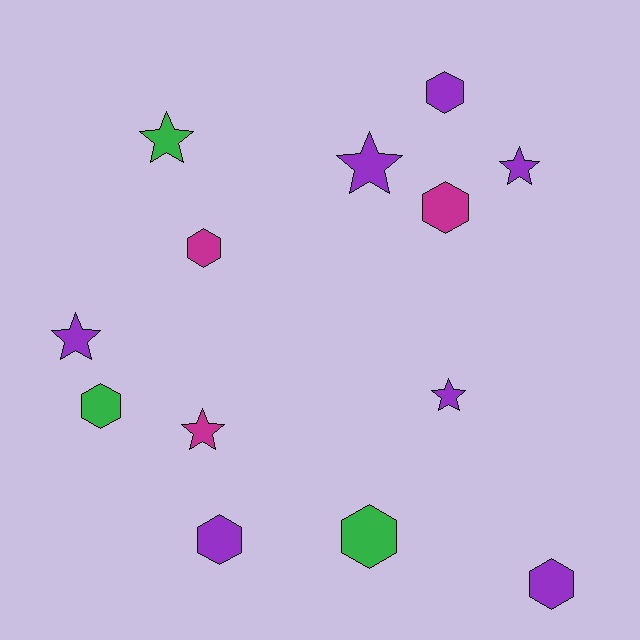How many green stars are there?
There is 1 green star.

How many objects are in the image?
There are 13 objects.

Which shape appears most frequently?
Hexagon, with 7 objects.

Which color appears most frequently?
Purple, with 7 objects.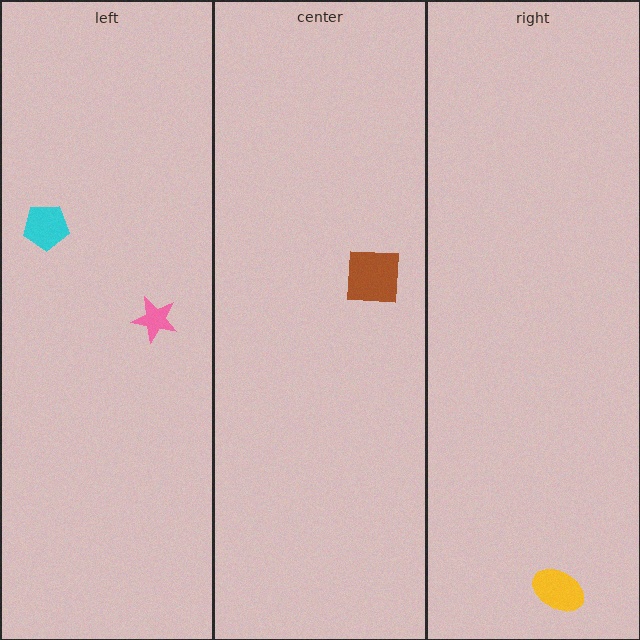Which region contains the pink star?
The left region.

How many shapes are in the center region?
1.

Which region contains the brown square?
The center region.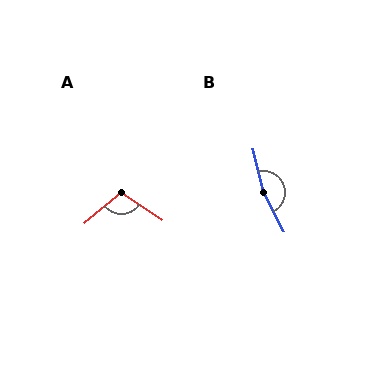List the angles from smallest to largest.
A (106°), B (166°).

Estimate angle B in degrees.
Approximately 166 degrees.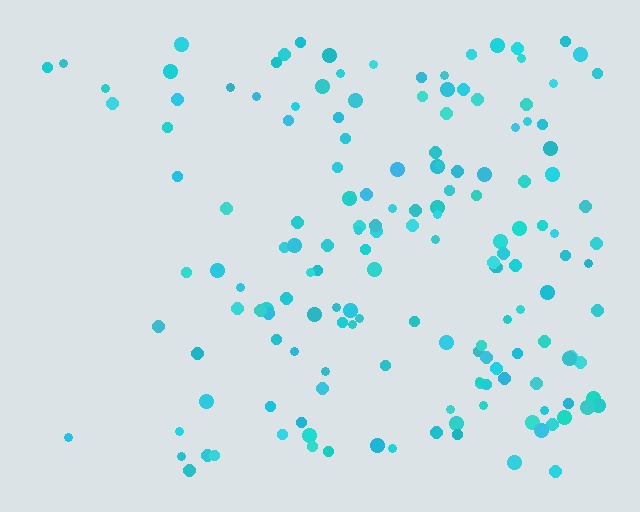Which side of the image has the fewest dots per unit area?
The left.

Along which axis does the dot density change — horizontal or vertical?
Horizontal.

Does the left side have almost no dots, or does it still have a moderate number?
Still a moderate number, just noticeably fewer than the right.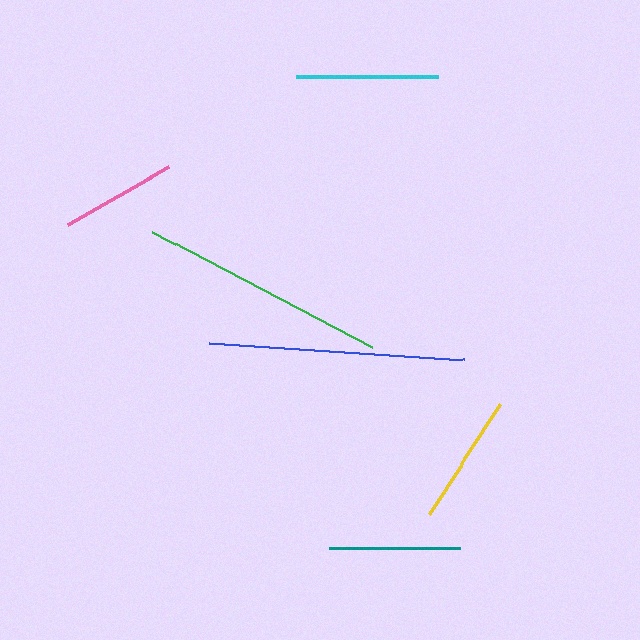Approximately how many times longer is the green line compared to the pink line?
The green line is approximately 2.1 times the length of the pink line.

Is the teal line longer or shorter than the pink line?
The teal line is longer than the pink line.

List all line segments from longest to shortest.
From longest to shortest: blue, green, cyan, yellow, teal, pink.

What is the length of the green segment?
The green segment is approximately 249 pixels long.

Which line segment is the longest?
The blue line is the longest at approximately 255 pixels.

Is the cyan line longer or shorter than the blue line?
The blue line is longer than the cyan line.